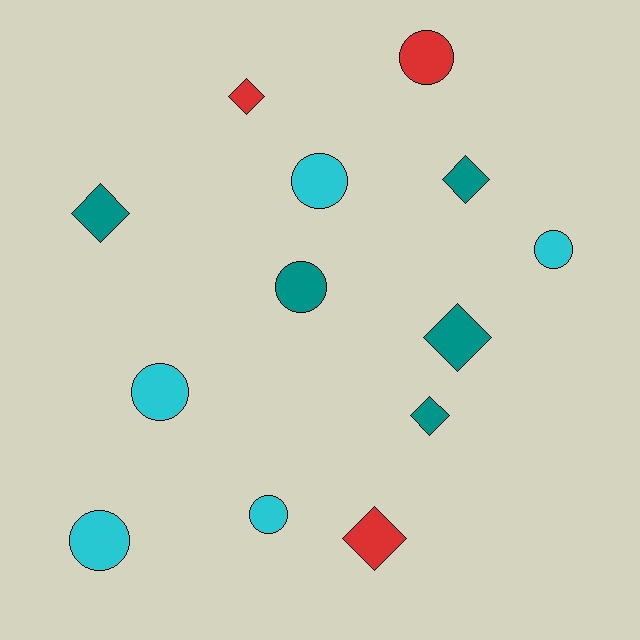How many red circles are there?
There is 1 red circle.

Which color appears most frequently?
Teal, with 5 objects.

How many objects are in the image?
There are 13 objects.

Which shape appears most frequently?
Circle, with 7 objects.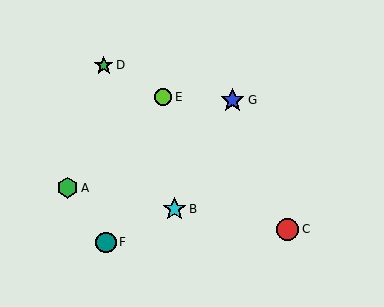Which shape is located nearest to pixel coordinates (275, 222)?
The red circle (labeled C) at (288, 229) is nearest to that location.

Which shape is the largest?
The blue star (labeled G) is the largest.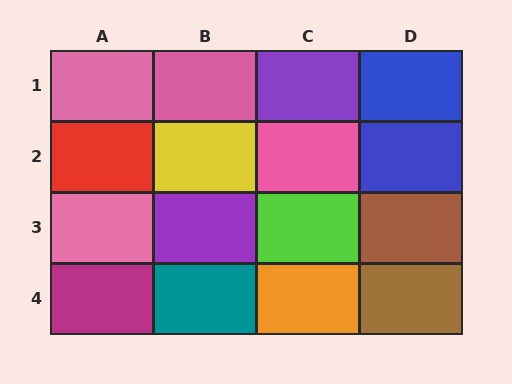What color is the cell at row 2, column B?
Yellow.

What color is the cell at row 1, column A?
Pink.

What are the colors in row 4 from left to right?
Magenta, teal, orange, brown.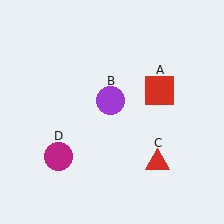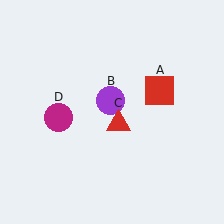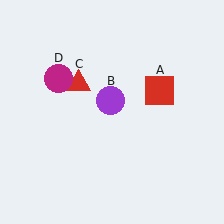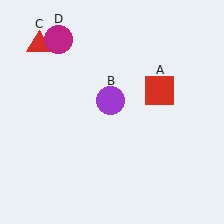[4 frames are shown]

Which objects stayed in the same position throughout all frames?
Red square (object A) and purple circle (object B) remained stationary.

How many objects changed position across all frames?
2 objects changed position: red triangle (object C), magenta circle (object D).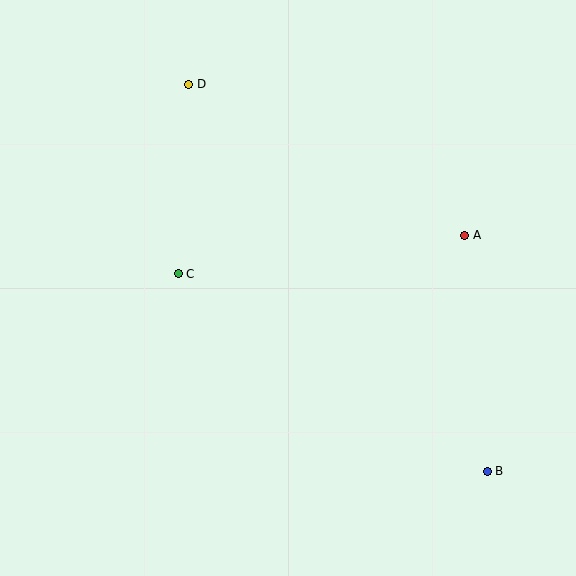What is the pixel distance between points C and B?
The distance between C and B is 367 pixels.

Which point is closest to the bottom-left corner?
Point C is closest to the bottom-left corner.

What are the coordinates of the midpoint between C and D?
The midpoint between C and D is at (183, 179).